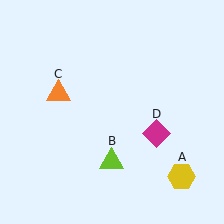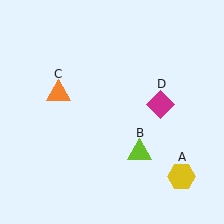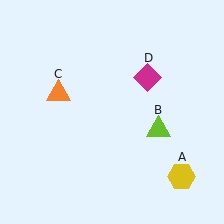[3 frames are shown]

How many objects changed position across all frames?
2 objects changed position: lime triangle (object B), magenta diamond (object D).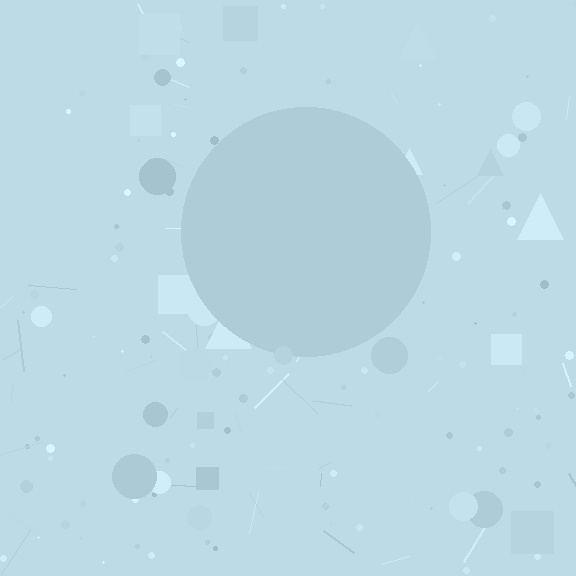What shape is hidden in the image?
A circle is hidden in the image.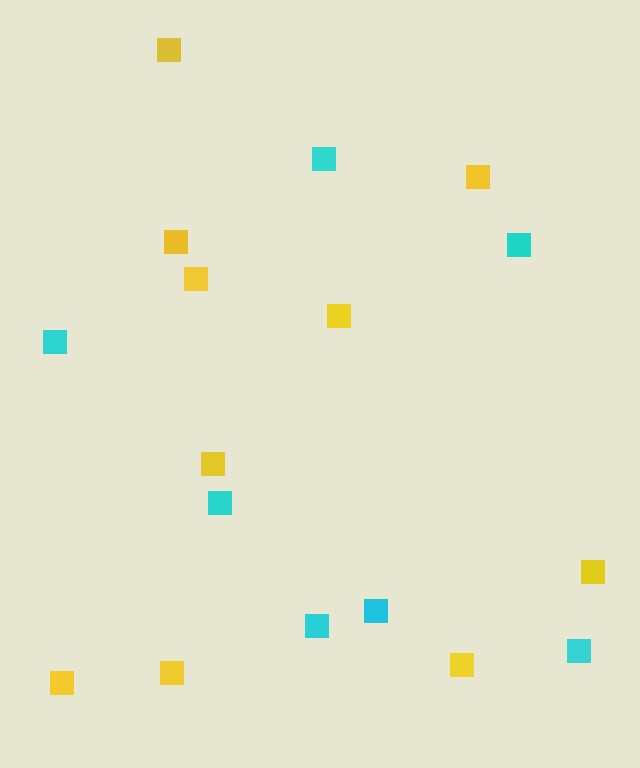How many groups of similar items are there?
There are 2 groups: one group of yellow squares (10) and one group of cyan squares (7).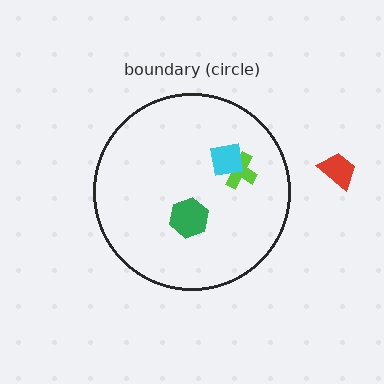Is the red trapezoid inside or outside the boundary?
Outside.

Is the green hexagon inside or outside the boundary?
Inside.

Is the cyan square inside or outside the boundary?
Inside.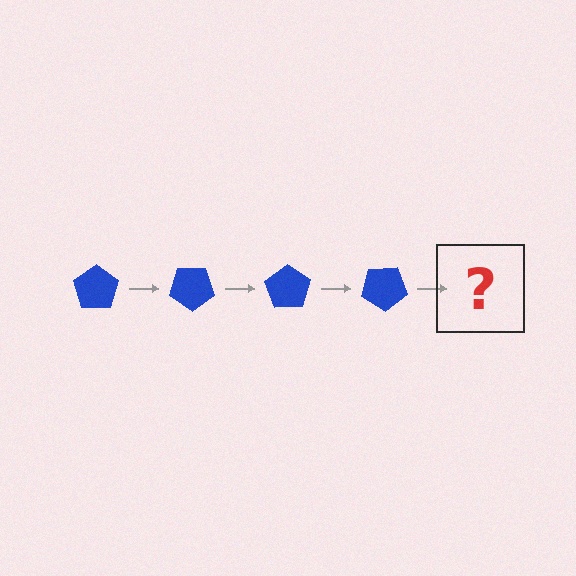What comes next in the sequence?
The next element should be a blue pentagon rotated 140 degrees.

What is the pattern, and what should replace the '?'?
The pattern is that the pentagon rotates 35 degrees each step. The '?' should be a blue pentagon rotated 140 degrees.